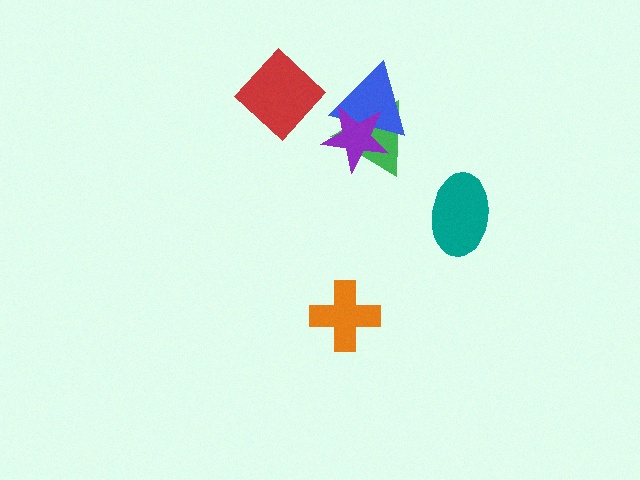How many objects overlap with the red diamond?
0 objects overlap with the red diamond.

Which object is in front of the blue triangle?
The purple star is in front of the blue triangle.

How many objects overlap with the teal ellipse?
0 objects overlap with the teal ellipse.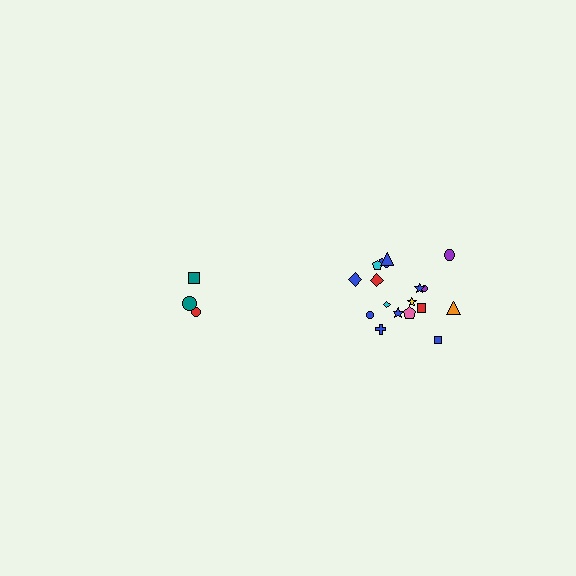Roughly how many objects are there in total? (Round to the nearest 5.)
Roughly 20 objects in total.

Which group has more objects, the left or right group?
The right group.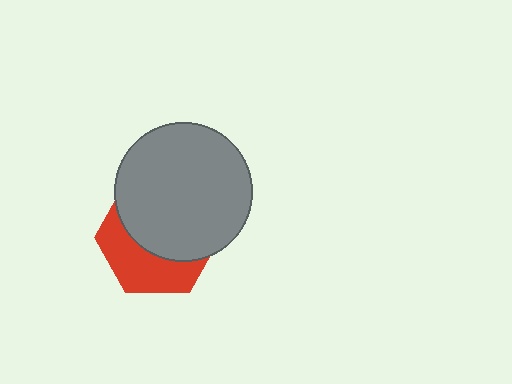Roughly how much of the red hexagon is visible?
A small part of it is visible (roughly 41%).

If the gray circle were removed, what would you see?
You would see the complete red hexagon.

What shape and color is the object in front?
The object in front is a gray circle.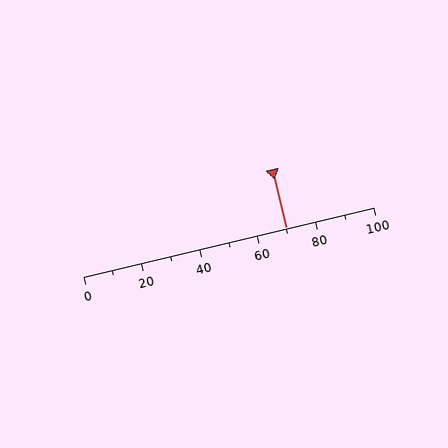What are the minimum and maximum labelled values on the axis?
The axis runs from 0 to 100.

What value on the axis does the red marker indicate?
The marker indicates approximately 70.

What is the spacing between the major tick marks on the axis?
The major ticks are spaced 20 apart.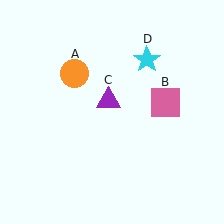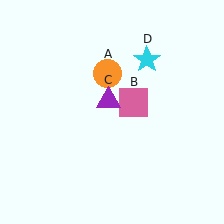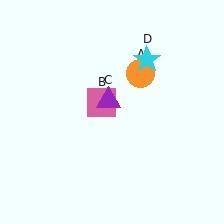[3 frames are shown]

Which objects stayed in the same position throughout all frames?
Purple triangle (object C) and cyan star (object D) remained stationary.